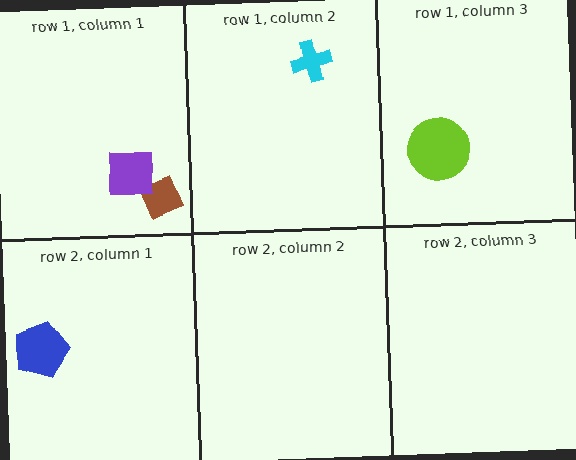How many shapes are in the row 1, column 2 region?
1.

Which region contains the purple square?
The row 1, column 1 region.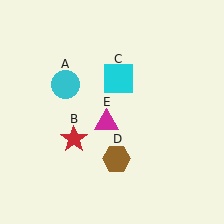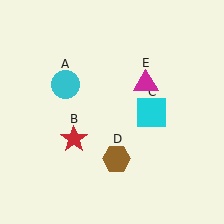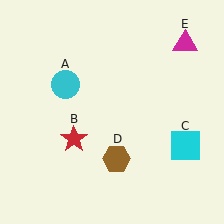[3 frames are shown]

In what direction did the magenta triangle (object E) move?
The magenta triangle (object E) moved up and to the right.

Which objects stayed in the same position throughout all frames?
Cyan circle (object A) and red star (object B) and brown hexagon (object D) remained stationary.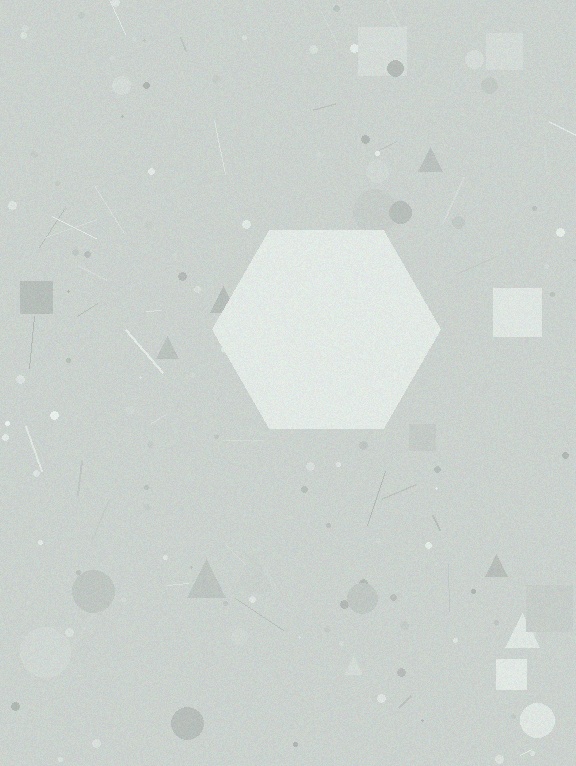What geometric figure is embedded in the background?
A hexagon is embedded in the background.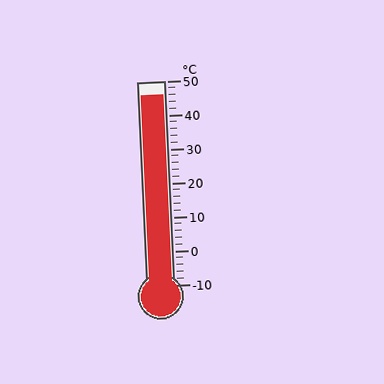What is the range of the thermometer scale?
The thermometer scale ranges from -10°C to 50°C.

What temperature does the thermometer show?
The thermometer shows approximately 46°C.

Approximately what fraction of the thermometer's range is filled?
The thermometer is filled to approximately 95% of its range.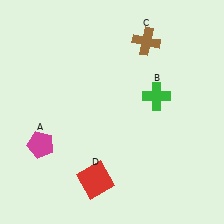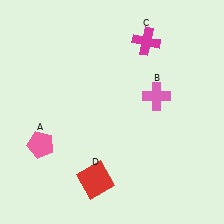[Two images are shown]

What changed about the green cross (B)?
In Image 1, B is green. In Image 2, it changed to pink.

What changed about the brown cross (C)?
In Image 1, C is brown. In Image 2, it changed to magenta.